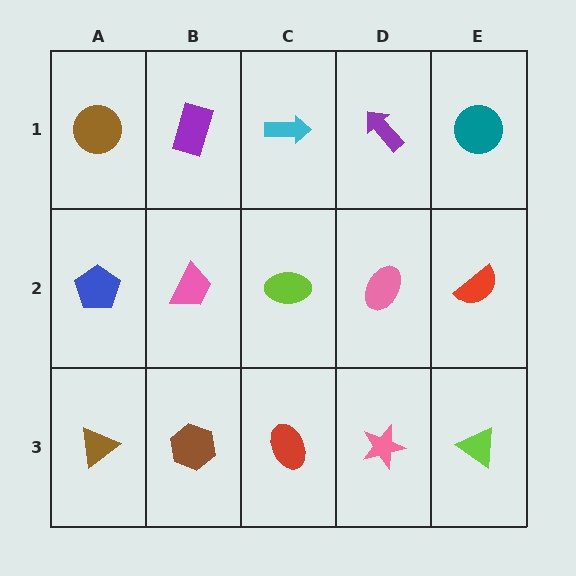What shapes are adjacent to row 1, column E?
A red semicircle (row 2, column E), a purple arrow (row 1, column D).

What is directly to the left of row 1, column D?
A cyan arrow.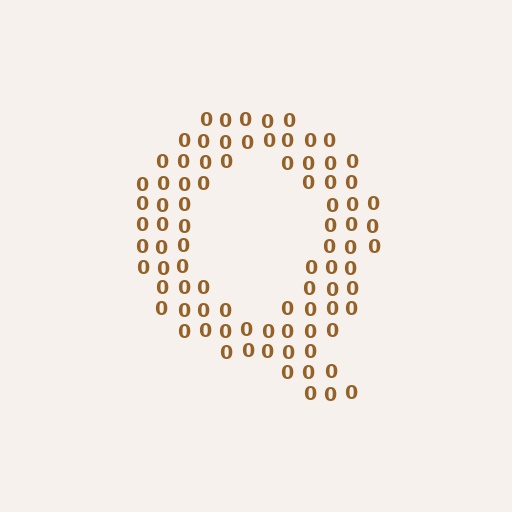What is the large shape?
The large shape is the letter Q.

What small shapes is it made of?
It is made of small digit 0's.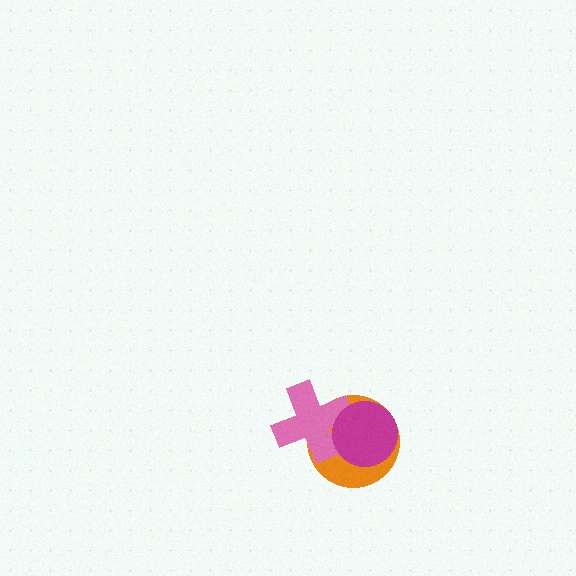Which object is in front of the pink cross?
The magenta circle is in front of the pink cross.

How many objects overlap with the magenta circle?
2 objects overlap with the magenta circle.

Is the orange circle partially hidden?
Yes, it is partially covered by another shape.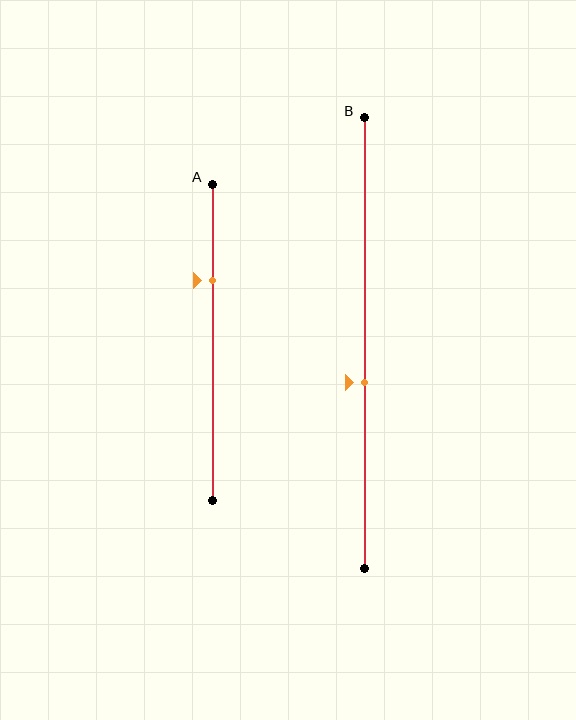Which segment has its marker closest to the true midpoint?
Segment B has its marker closest to the true midpoint.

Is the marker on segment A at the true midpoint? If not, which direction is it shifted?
No, the marker on segment A is shifted upward by about 20% of the segment length.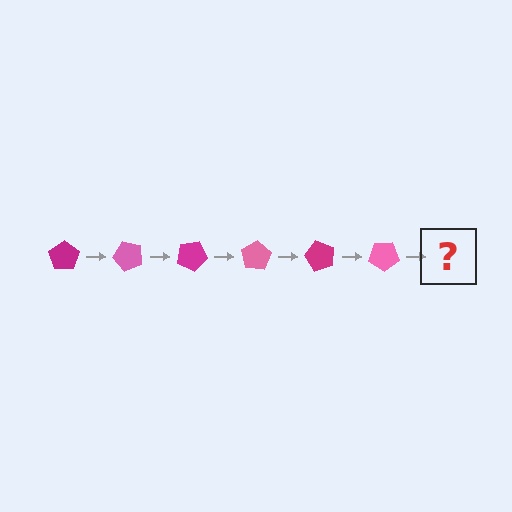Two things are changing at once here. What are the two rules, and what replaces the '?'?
The two rules are that it rotates 50 degrees each step and the color cycles through magenta and pink. The '?' should be a magenta pentagon, rotated 300 degrees from the start.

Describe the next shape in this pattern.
It should be a magenta pentagon, rotated 300 degrees from the start.